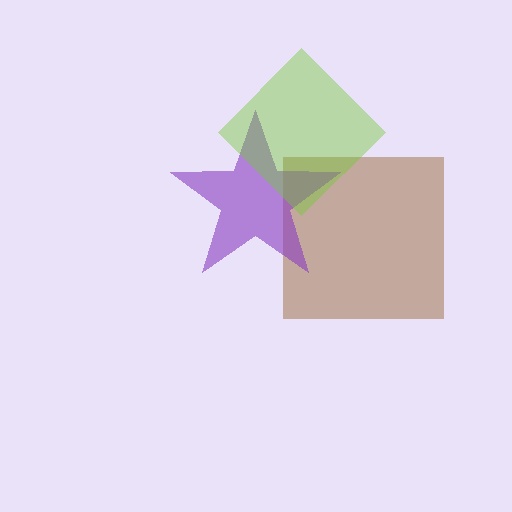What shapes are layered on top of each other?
The layered shapes are: a brown square, a purple star, a lime diamond.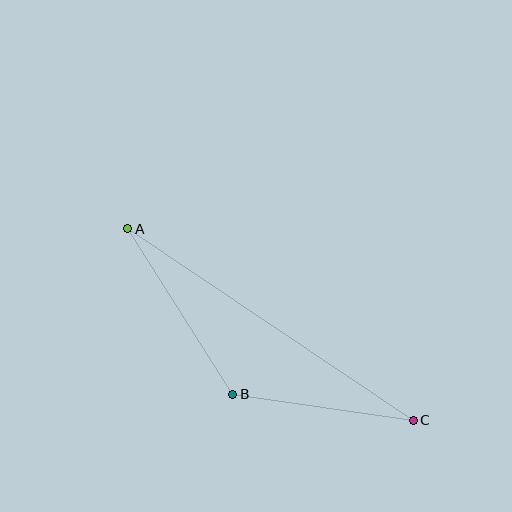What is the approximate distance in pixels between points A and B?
The distance between A and B is approximately 196 pixels.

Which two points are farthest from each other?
Points A and C are farthest from each other.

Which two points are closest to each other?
Points B and C are closest to each other.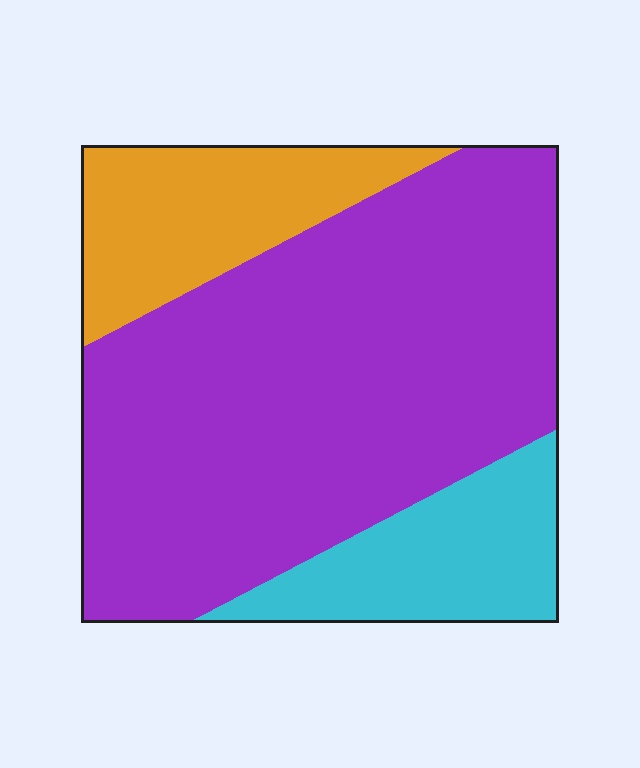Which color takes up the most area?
Purple, at roughly 65%.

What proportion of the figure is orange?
Orange covers 17% of the figure.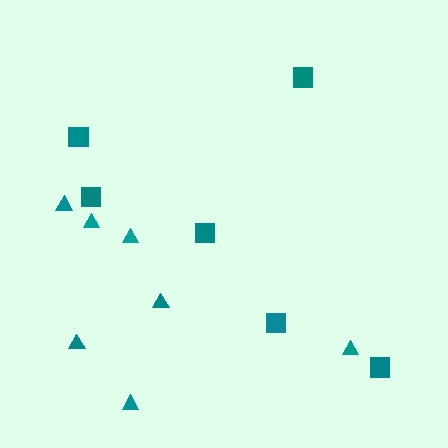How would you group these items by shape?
There are 2 groups: one group of squares (6) and one group of triangles (7).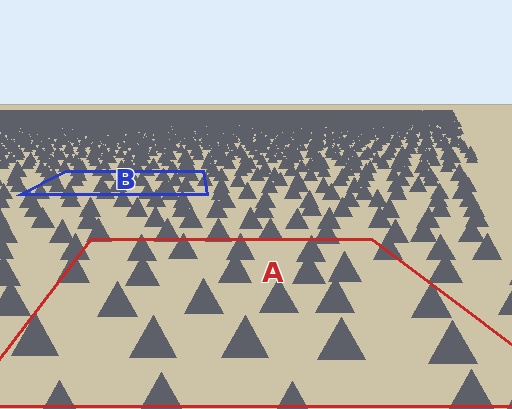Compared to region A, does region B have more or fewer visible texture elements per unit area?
Region B has more texture elements per unit area — they are packed more densely because it is farther away.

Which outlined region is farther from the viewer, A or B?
Region B is farther from the viewer — the texture elements inside it appear smaller and more densely packed.